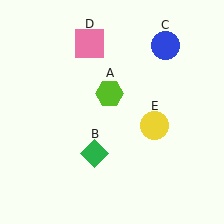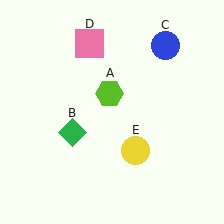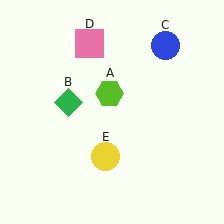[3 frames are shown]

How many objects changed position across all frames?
2 objects changed position: green diamond (object B), yellow circle (object E).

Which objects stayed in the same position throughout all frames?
Lime hexagon (object A) and blue circle (object C) and pink square (object D) remained stationary.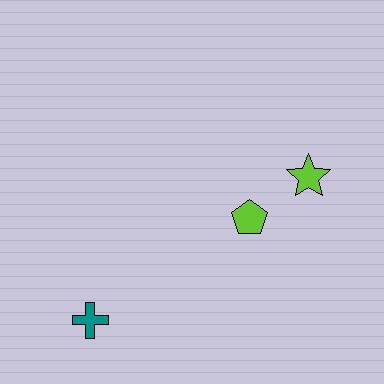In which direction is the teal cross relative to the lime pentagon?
The teal cross is to the left of the lime pentagon.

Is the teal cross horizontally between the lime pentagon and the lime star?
No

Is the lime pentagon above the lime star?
No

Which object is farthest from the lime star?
The teal cross is farthest from the lime star.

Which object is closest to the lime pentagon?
The lime star is closest to the lime pentagon.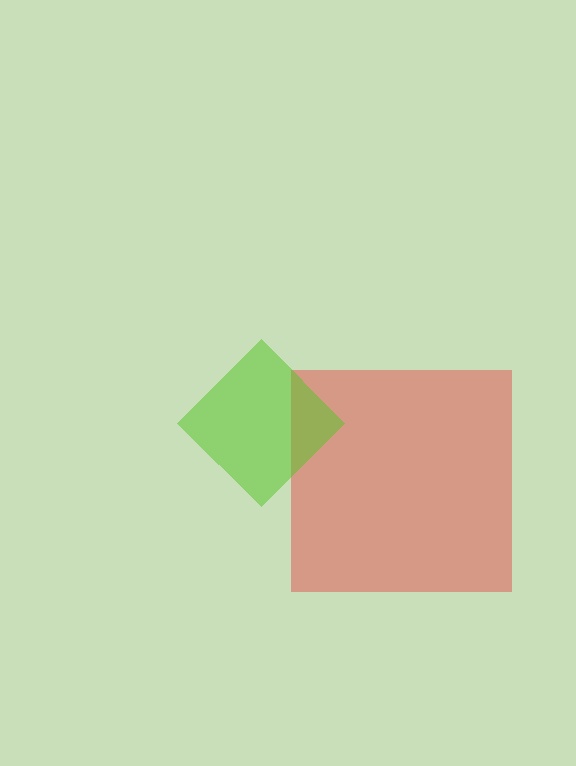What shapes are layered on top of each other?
The layered shapes are: a red square, a lime diamond.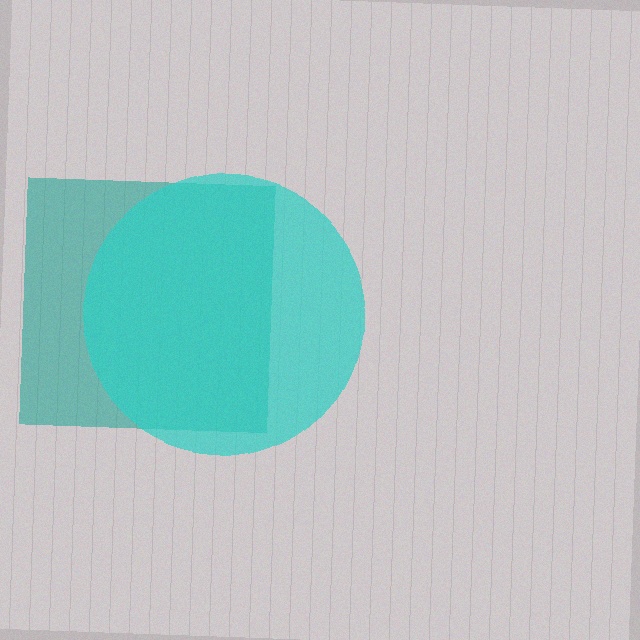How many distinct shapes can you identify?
There are 2 distinct shapes: a teal square, a cyan circle.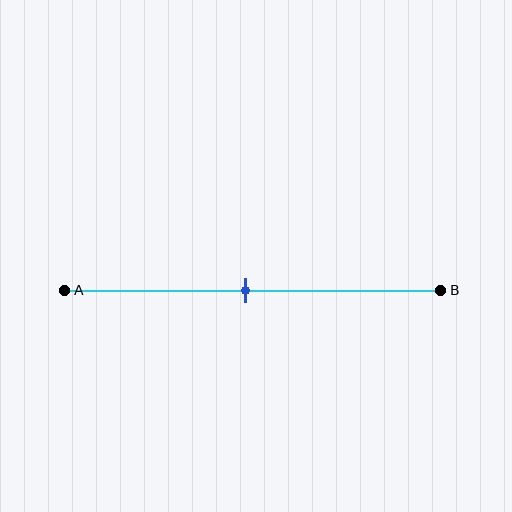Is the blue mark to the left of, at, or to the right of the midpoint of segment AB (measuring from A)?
The blue mark is approximately at the midpoint of segment AB.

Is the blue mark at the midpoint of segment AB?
Yes, the mark is approximately at the midpoint.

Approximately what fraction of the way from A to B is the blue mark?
The blue mark is approximately 50% of the way from A to B.